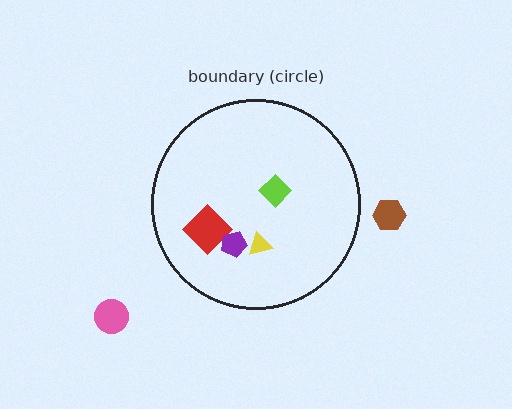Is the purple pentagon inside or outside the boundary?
Inside.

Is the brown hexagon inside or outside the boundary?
Outside.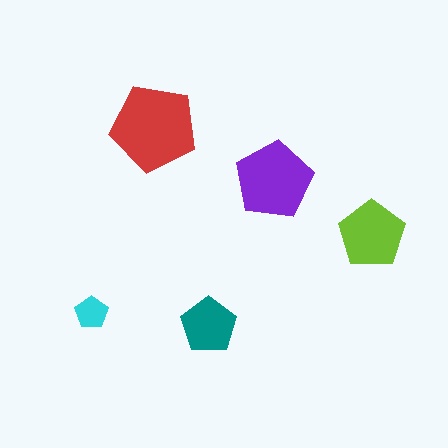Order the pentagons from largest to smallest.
the red one, the purple one, the lime one, the teal one, the cyan one.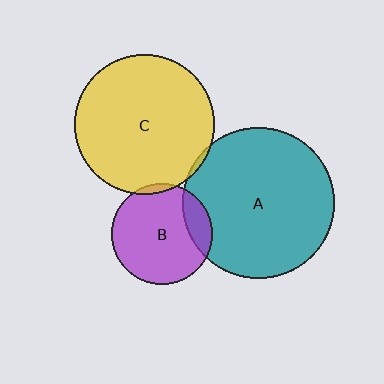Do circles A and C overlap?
Yes.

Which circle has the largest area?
Circle A (teal).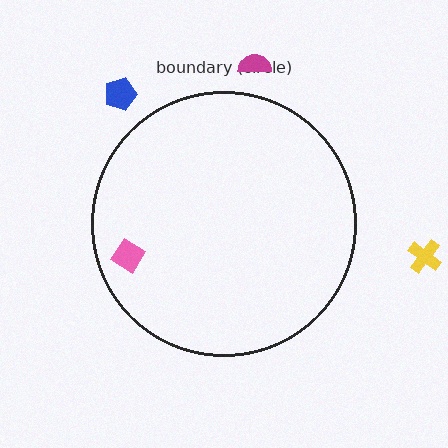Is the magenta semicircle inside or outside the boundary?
Outside.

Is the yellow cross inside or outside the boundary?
Outside.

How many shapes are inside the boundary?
1 inside, 3 outside.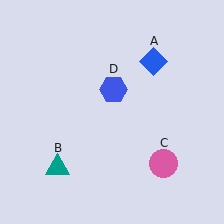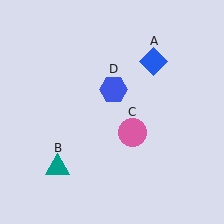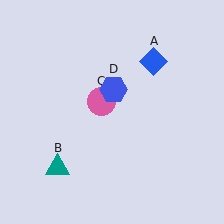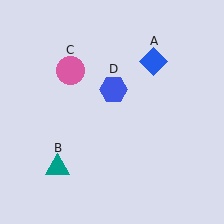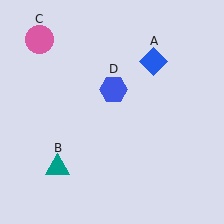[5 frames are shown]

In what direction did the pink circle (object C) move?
The pink circle (object C) moved up and to the left.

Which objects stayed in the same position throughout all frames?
Blue diamond (object A) and teal triangle (object B) and blue hexagon (object D) remained stationary.